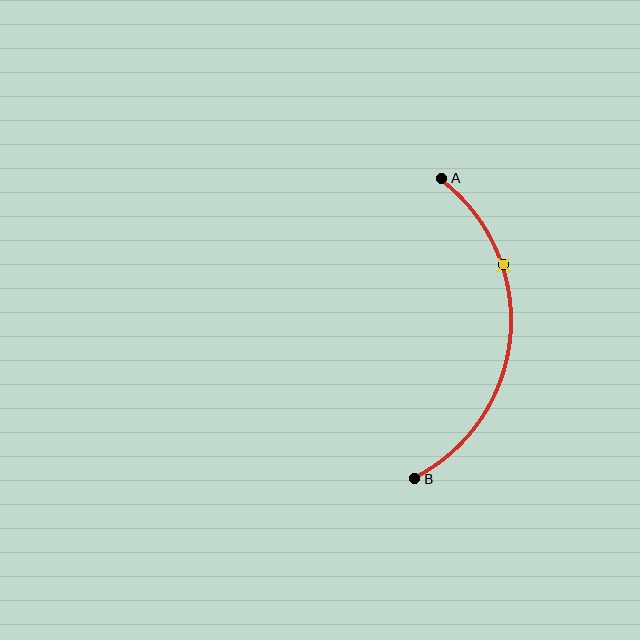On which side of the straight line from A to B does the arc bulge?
The arc bulges to the right of the straight line connecting A and B.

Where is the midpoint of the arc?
The arc midpoint is the point on the curve farthest from the straight line joining A and B. It sits to the right of that line.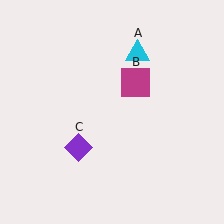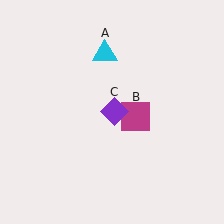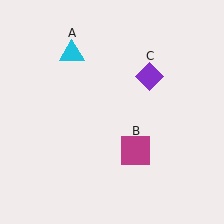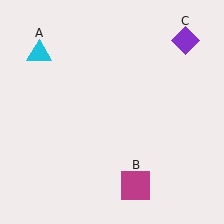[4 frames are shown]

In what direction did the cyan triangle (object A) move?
The cyan triangle (object A) moved left.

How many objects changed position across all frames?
3 objects changed position: cyan triangle (object A), magenta square (object B), purple diamond (object C).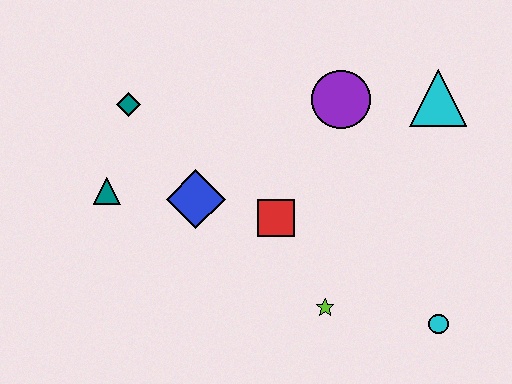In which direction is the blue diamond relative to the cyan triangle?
The blue diamond is to the left of the cyan triangle.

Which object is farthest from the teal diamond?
The cyan circle is farthest from the teal diamond.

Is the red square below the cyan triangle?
Yes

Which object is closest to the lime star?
The red square is closest to the lime star.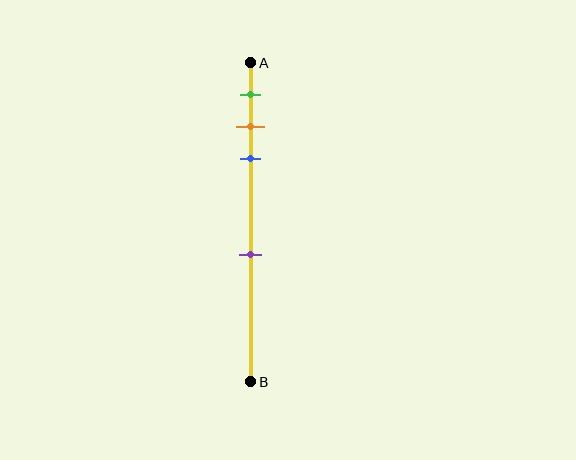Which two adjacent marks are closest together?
The orange and blue marks are the closest adjacent pair.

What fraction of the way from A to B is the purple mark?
The purple mark is approximately 60% (0.6) of the way from A to B.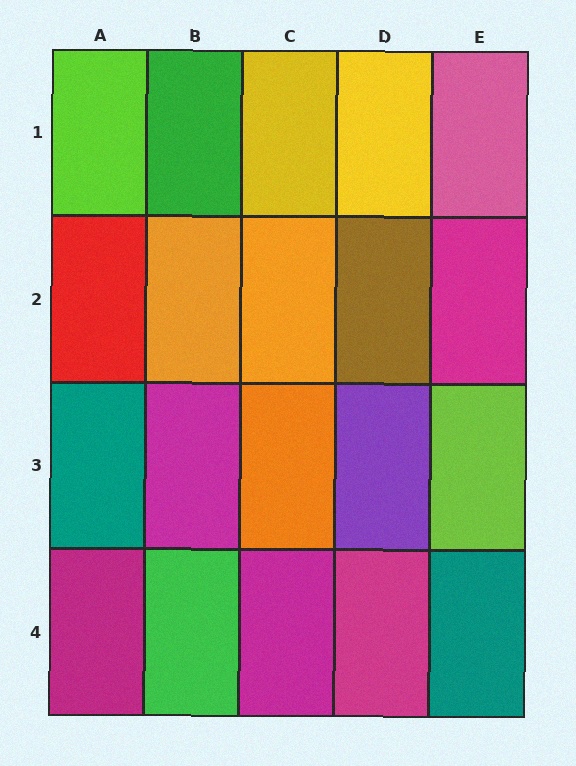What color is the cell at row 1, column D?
Yellow.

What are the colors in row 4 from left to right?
Magenta, green, magenta, magenta, teal.